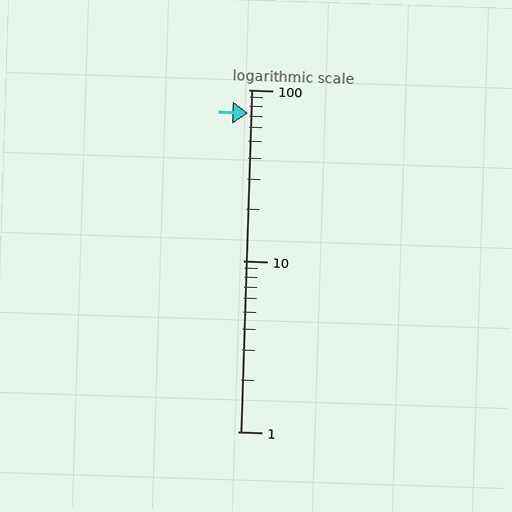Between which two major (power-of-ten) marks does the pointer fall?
The pointer is between 10 and 100.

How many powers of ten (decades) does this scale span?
The scale spans 2 decades, from 1 to 100.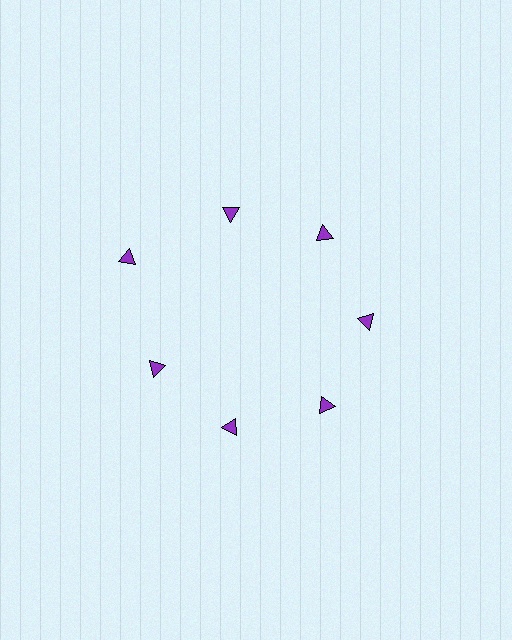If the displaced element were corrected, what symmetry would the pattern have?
It would have 7-fold rotational symmetry — the pattern would map onto itself every 51 degrees.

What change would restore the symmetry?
The symmetry would be restored by moving it inward, back onto the ring so that all 7 triangles sit at equal angles and equal distance from the center.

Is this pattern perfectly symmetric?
No. The 7 purple triangles are arranged in a ring, but one element near the 10 o'clock position is pushed outward from the center, breaking the 7-fold rotational symmetry.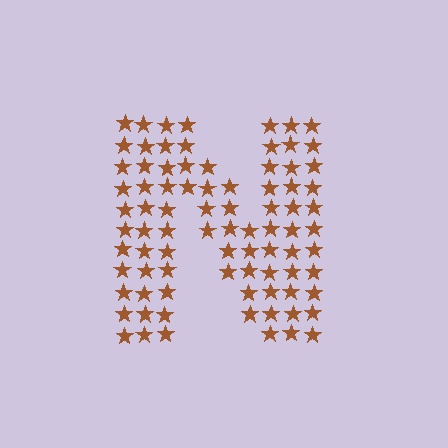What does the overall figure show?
The overall figure shows the letter N.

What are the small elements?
The small elements are stars.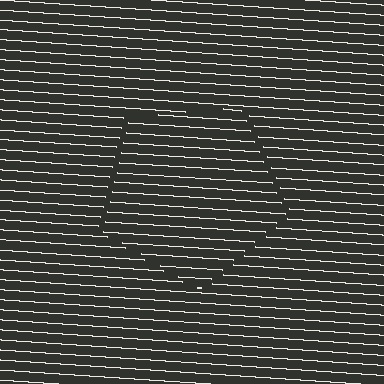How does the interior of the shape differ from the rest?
The interior of the shape contains the same grating, shifted by half a period — the contour is defined by the phase discontinuity where line-ends from the inner and outer gratings abut.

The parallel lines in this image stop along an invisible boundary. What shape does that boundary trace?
An illusory pentagon. The interior of the shape contains the same grating, shifted by half a period — the contour is defined by the phase discontinuity where line-ends from the inner and outer gratings abut.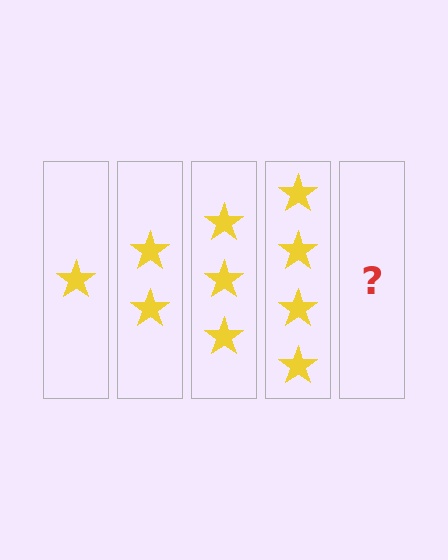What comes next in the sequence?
The next element should be 5 stars.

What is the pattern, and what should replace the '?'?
The pattern is that each step adds one more star. The '?' should be 5 stars.